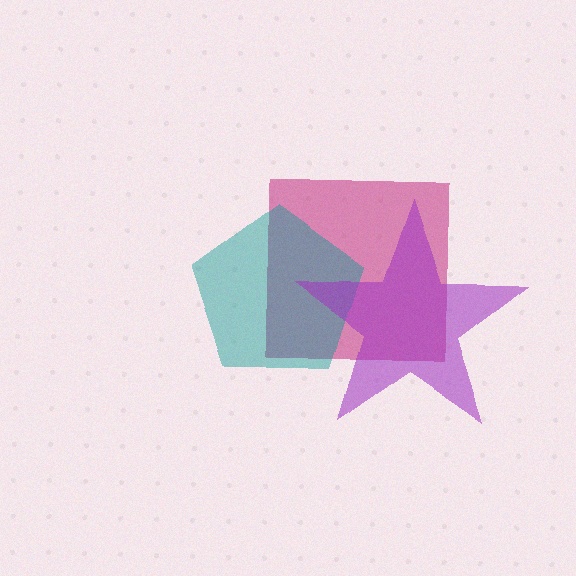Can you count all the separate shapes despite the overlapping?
Yes, there are 3 separate shapes.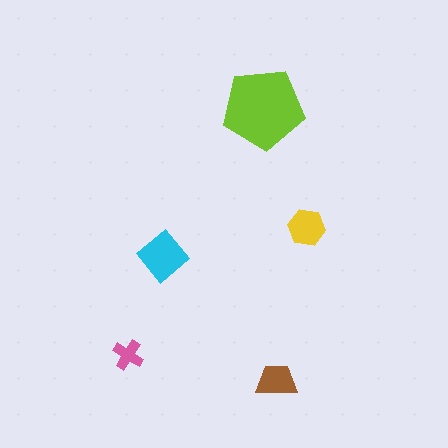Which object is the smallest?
The pink cross.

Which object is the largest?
The lime pentagon.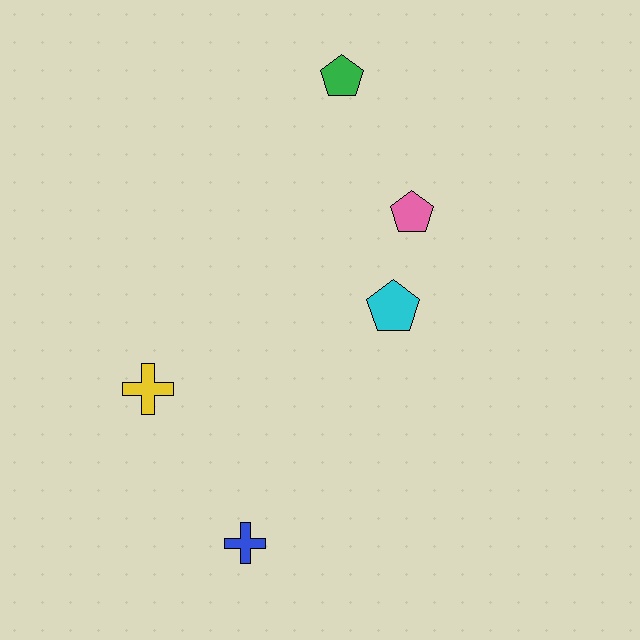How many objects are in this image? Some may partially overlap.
There are 5 objects.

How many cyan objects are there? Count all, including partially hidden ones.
There is 1 cyan object.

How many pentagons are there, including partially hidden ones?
There are 3 pentagons.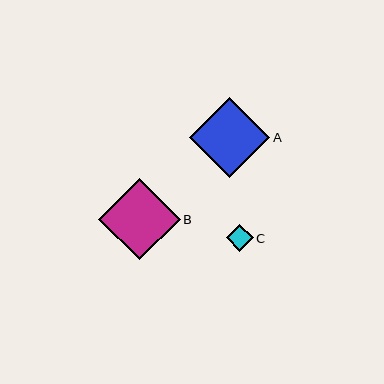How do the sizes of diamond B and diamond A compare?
Diamond B and diamond A are approximately the same size.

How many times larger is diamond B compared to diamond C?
Diamond B is approximately 3.0 times the size of diamond C.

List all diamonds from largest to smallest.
From largest to smallest: B, A, C.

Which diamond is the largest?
Diamond B is the largest with a size of approximately 82 pixels.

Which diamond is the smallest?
Diamond C is the smallest with a size of approximately 27 pixels.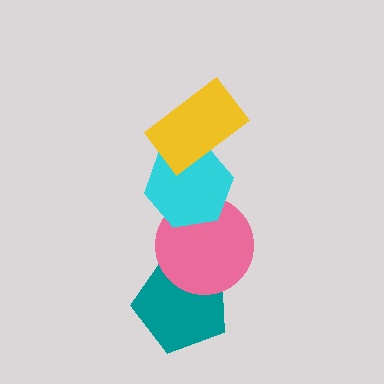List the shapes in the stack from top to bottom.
From top to bottom: the yellow rectangle, the cyan hexagon, the pink circle, the teal pentagon.